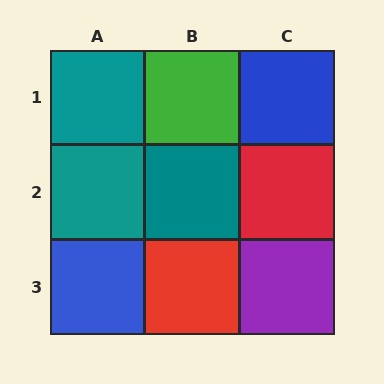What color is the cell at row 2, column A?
Teal.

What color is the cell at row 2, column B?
Teal.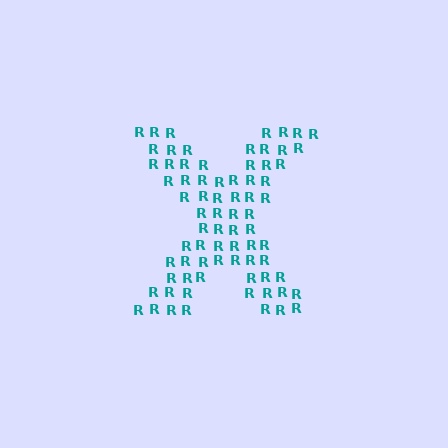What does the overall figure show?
The overall figure shows the letter X.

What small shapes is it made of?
It is made of small letter R's.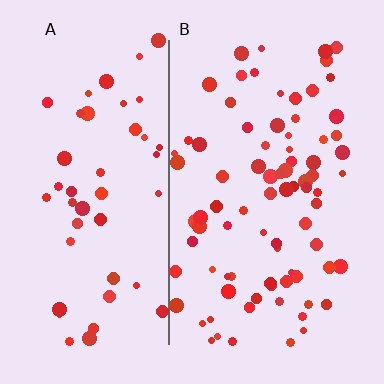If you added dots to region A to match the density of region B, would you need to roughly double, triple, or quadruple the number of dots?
Approximately double.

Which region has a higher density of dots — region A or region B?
B (the right).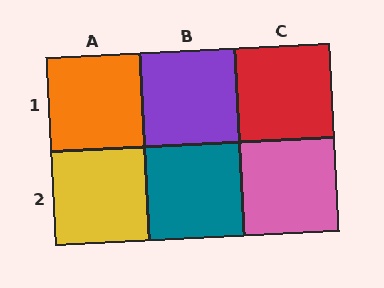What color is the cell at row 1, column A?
Orange.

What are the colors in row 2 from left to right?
Yellow, teal, pink.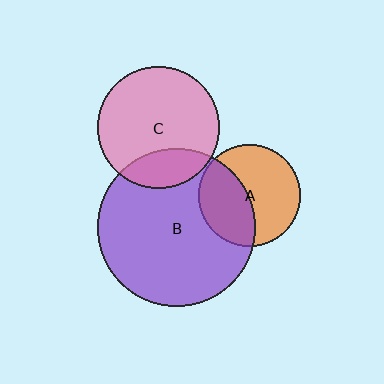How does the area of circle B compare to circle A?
Approximately 2.4 times.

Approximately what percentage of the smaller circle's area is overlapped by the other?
Approximately 20%.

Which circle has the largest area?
Circle B (purple).